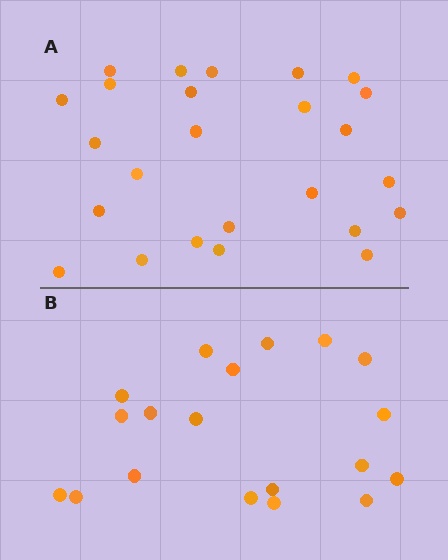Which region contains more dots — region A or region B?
Region A (the top region) has more dots.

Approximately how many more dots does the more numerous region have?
Region A has about 6 more dots than region B.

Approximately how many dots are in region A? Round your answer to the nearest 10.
About 20 dots. (The exact count is 25, which rounds to 20.)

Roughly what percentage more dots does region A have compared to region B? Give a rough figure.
About 30% more.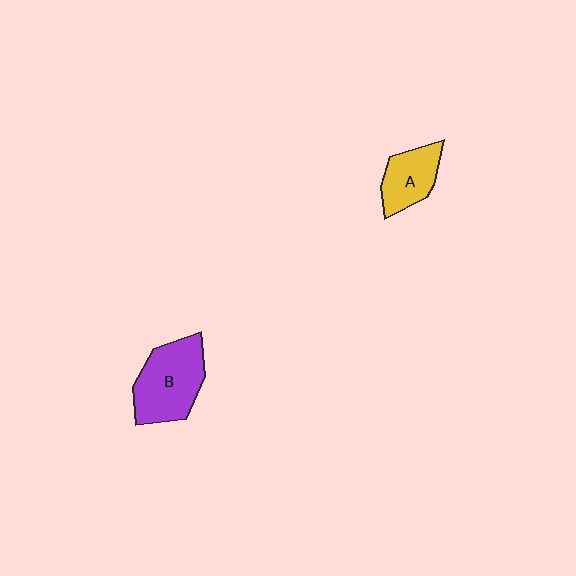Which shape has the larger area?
Shape B (purple).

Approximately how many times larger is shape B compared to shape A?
Approximately 1.6 times.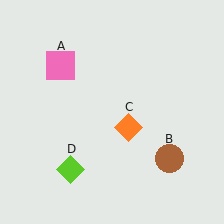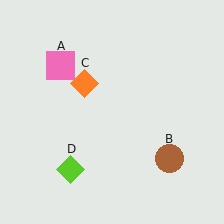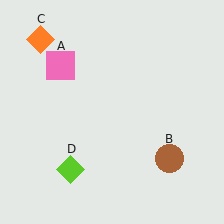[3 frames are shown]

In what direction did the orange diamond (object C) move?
The orange diamond (object C) moved up and to the left.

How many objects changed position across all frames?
1 object changed position: orange diamond (object C).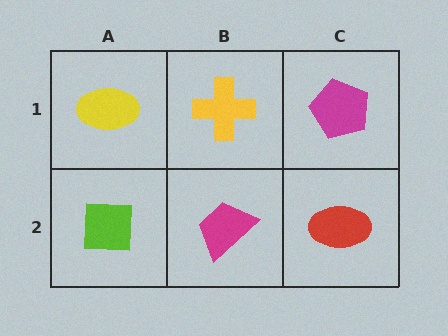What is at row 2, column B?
A magenta trapezoid.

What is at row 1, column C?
A magenta pentagon.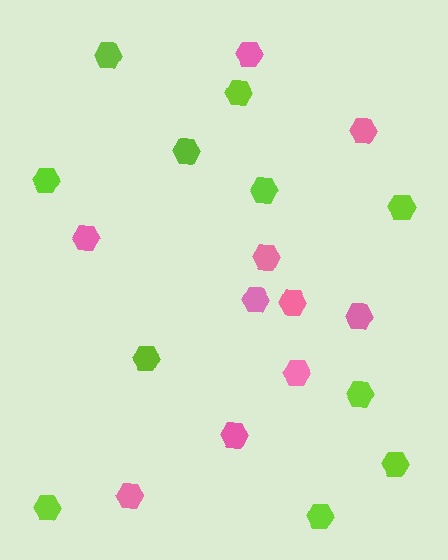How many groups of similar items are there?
There are 2 groups: one group of pink hexagons (10) and one group of lime hexagons (11).